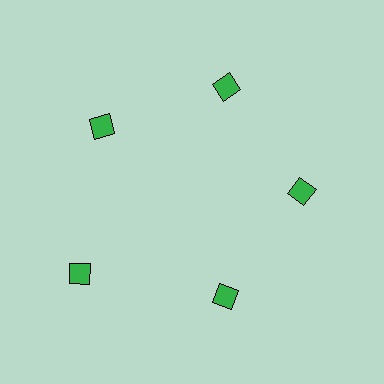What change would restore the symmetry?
The symmetry would be restored by moving it inward, back onto the ring so that all 5 diamonds sit at equal angles and equal distance from the center.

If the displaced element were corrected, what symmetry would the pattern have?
It would have 5-fold rotational symmetry — the pattern would map onto itself every 72 degrees.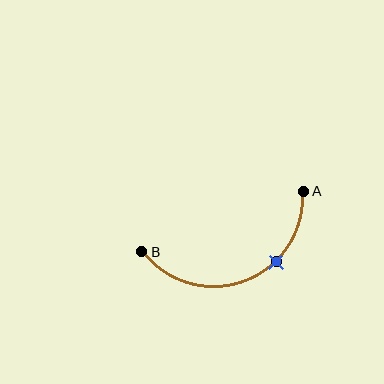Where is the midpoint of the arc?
The arc midpoint is the point on the curve farthest from the straight line joining A and B. It sits below that line.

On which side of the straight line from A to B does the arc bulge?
The arc bulges below the straight line connecting A and B.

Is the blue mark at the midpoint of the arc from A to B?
No. The blue mark lies on the arc but is closer to endpoint A. The arc midpoint would be at the point on the curve equidistant along the arc from both A and B.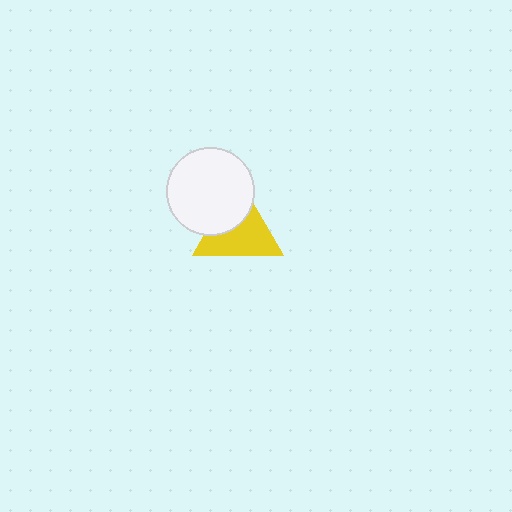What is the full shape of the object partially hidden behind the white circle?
The partially hidden object is a yellow triangle.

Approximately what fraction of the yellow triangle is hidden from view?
Roughly 38% of the yellow triangle is hidden behind the white circle.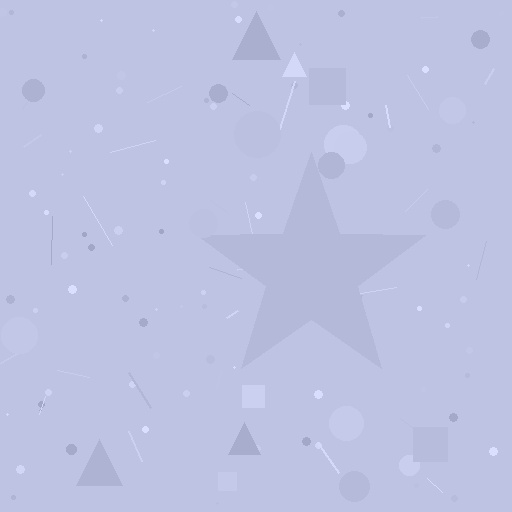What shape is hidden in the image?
A star is hidden in the image.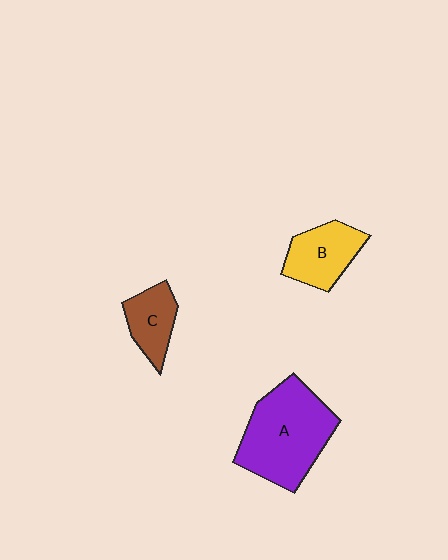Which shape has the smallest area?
Shape C (brown).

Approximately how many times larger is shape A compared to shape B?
Approximately 1.9 times.